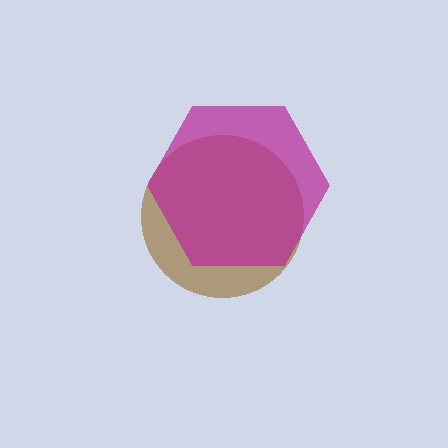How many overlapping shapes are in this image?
There are 2 overlapping shapes in the image.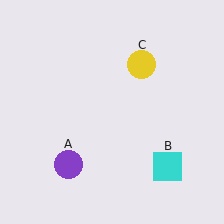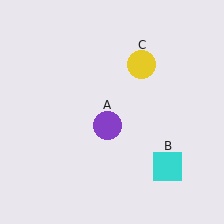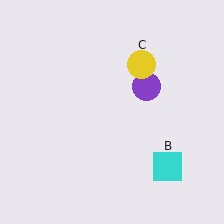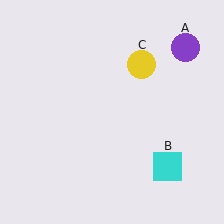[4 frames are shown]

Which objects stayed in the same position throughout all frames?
Cyan square (object B) and yellow circle (object C) remained stationary.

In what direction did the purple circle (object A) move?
The purple circle (object A) moved up and to the right.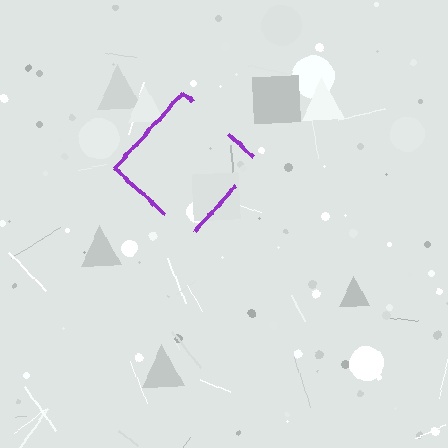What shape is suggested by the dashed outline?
The dashed outline suggests a diamond.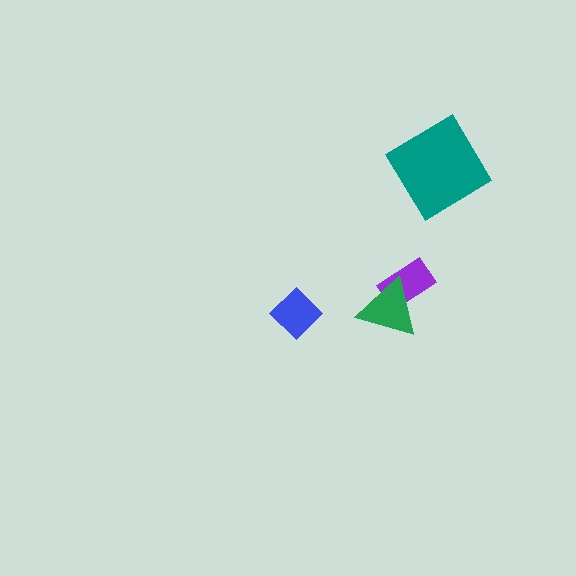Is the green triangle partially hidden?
No, no other shape covers it.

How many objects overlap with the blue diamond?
0 objects overlap with the blue diamond.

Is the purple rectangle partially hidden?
Yes, it is partially covered by another shape.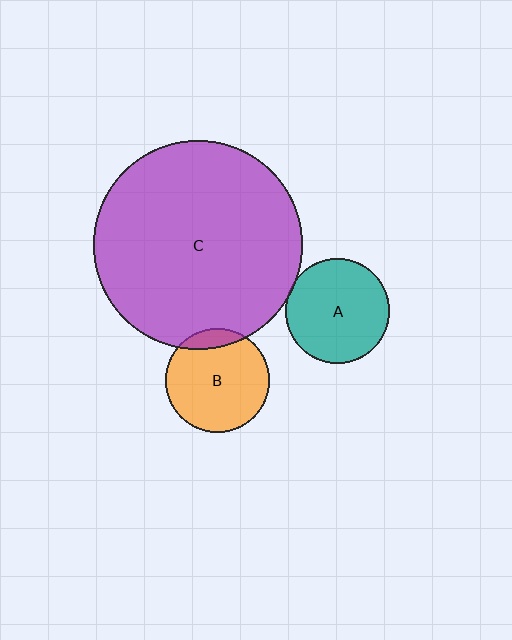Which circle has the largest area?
Circle C (purple).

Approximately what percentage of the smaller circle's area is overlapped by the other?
Approximately 5%.